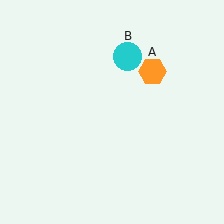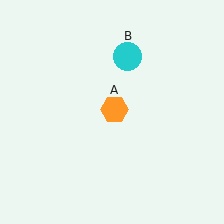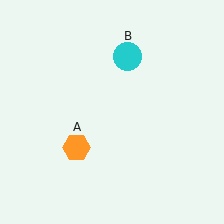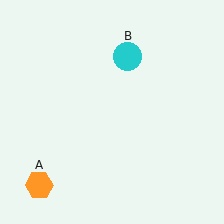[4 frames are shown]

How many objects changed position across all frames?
1 object changed position: orange hexagon (object A).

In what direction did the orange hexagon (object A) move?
The orange hexagon (object A) moved down and to the left.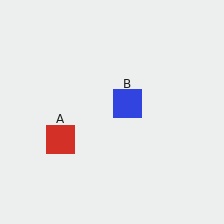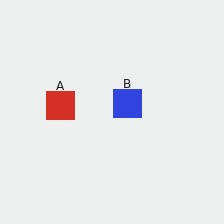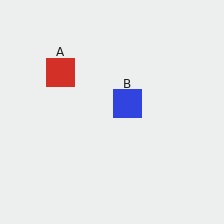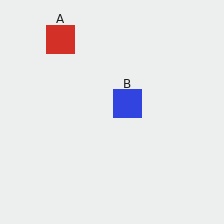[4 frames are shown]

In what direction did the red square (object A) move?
The red square (object A) moved up.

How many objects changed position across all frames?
1 object changed position: red square (object A).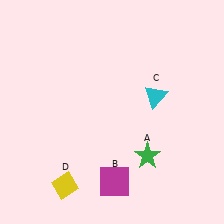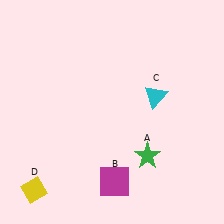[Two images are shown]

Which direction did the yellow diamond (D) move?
The yellow diamond (D) moved left.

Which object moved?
The yellow diamond (D) moved left.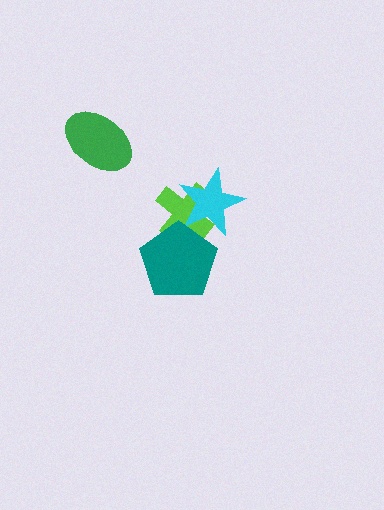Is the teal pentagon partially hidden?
No, no other shape covers it.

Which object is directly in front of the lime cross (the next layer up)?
The cyan star is directly in front of the lime cross.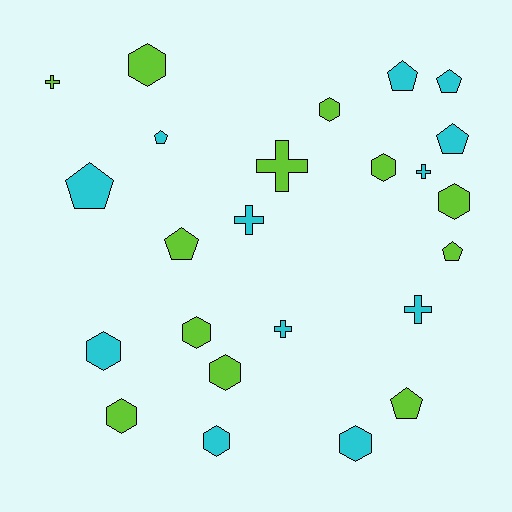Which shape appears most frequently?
Hexagon, with 10 objects.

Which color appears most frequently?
Cyan, with 12 objects.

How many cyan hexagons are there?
There are 3 cyan hexagons.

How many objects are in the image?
There are 24 objects.